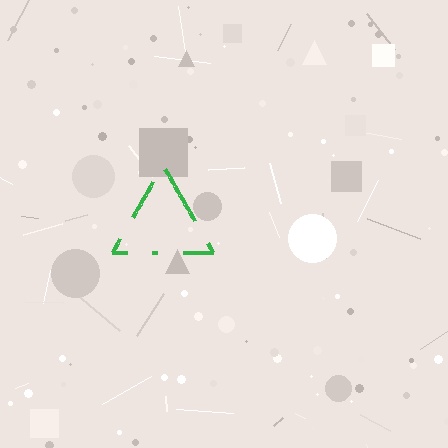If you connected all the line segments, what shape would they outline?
They would outline a triangle.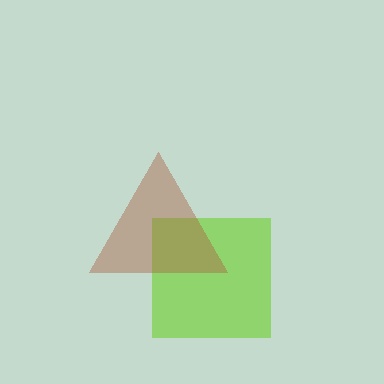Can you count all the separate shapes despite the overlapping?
Yes, there are 2 separate shapes.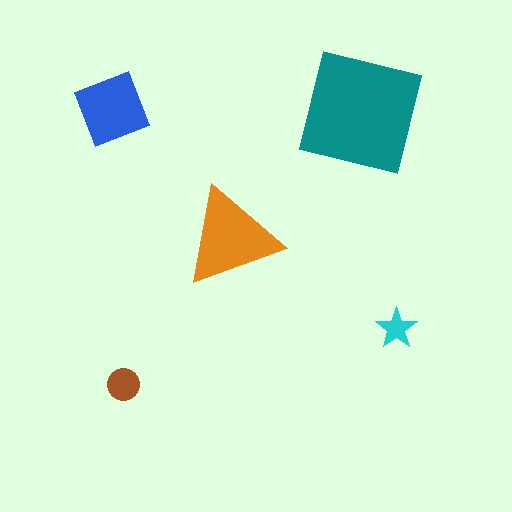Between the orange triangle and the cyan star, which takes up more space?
The orange triangle.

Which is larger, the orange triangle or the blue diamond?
The orange triangle.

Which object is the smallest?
The cyan star.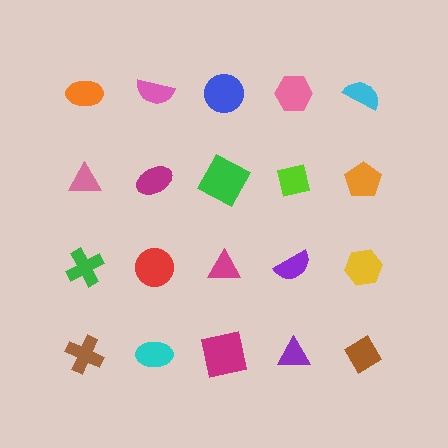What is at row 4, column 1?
A brown cross.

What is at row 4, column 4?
A purple triangle.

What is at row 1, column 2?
A pink semicircle.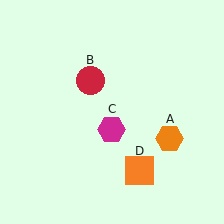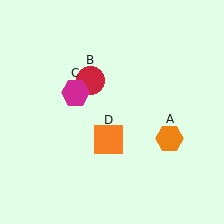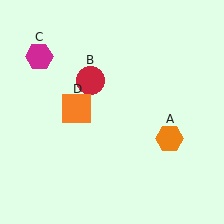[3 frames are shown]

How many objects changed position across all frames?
2 objects changed position: magenta hexagon (object C), orange square (object D).